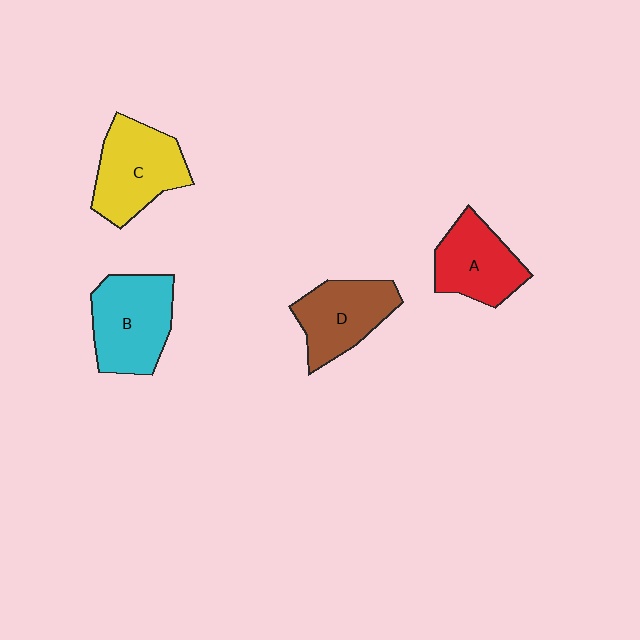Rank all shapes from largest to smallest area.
From largest to smallest: B (cyan), C (yellow), D (brown), A (red).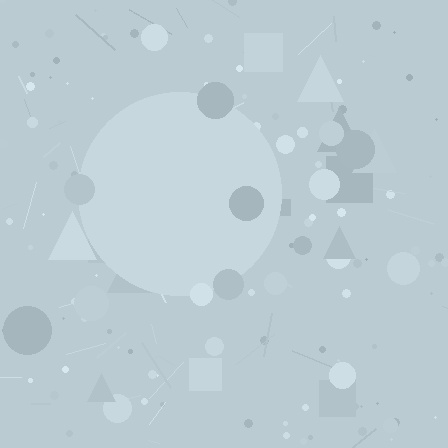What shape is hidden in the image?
A circle is hidden in the image.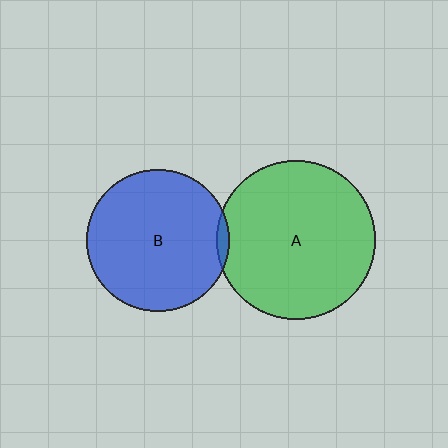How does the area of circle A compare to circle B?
Approximately 1.2 times.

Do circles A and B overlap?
Yes.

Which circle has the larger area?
Circle A (green).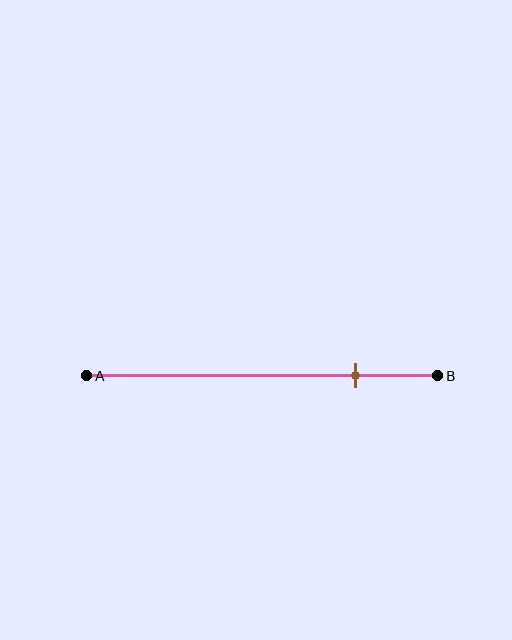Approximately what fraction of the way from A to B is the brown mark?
The brown mark is approximately 75% of the way from A to B.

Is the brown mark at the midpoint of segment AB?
No, the mark is at about 75% from A, not at the 50% midpoint.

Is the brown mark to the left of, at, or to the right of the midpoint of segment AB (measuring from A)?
The brown mark is to the right of the midpoint of segment AB.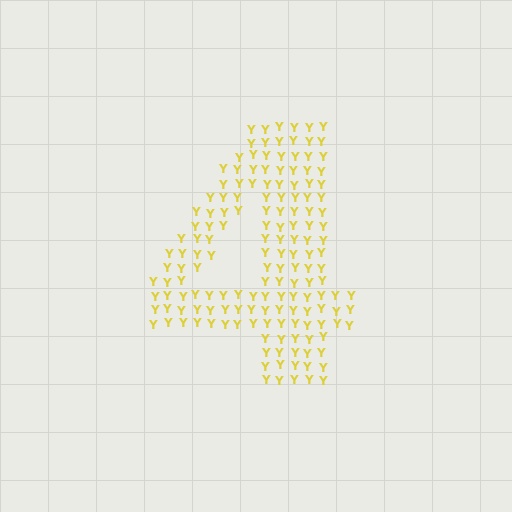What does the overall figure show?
The overall figure shows the digit 4.